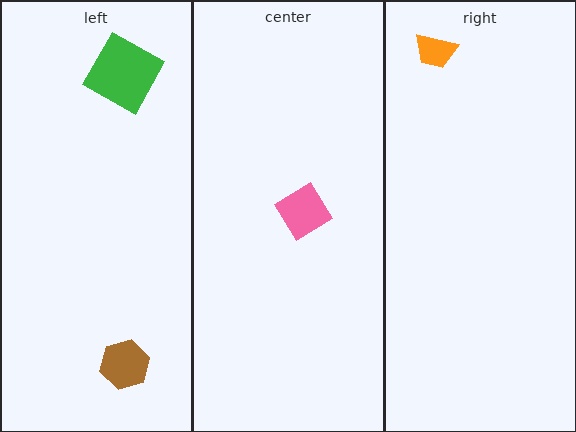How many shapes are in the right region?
1.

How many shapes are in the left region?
2.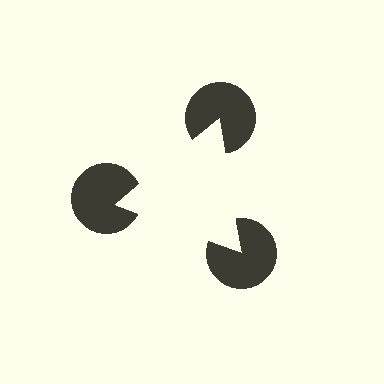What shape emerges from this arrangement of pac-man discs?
An illusory triangle — its edges are inferred from the aligned wedge cuts in the pac-man discs, not physically drawn.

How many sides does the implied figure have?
3 sides.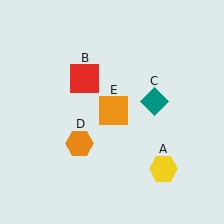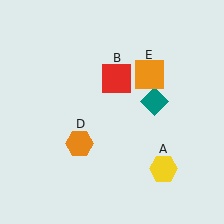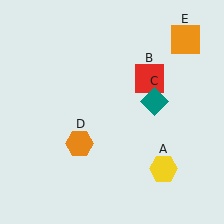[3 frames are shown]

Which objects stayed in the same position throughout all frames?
Yellow hexagon (object A) and teal diamond (object C) and orange hexagon (object D) remained stationary.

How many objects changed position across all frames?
2 objects changed position: red square (object B), orange square (object E).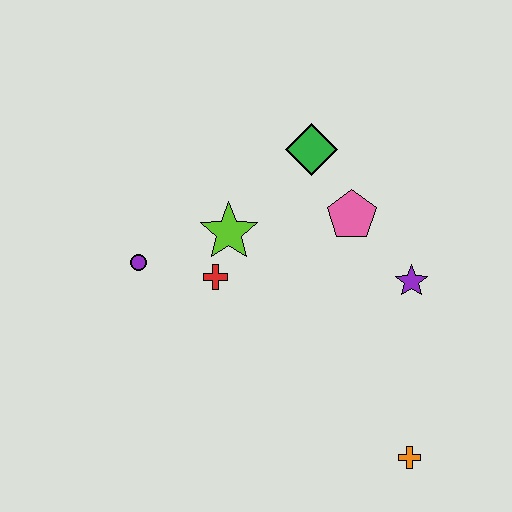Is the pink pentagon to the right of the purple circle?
Yes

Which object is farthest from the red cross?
The orange cross is farthest from the red cross.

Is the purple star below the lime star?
Yes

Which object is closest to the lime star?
The red cross is closest to the lime star.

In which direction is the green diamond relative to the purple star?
The green diamond is above the purple star.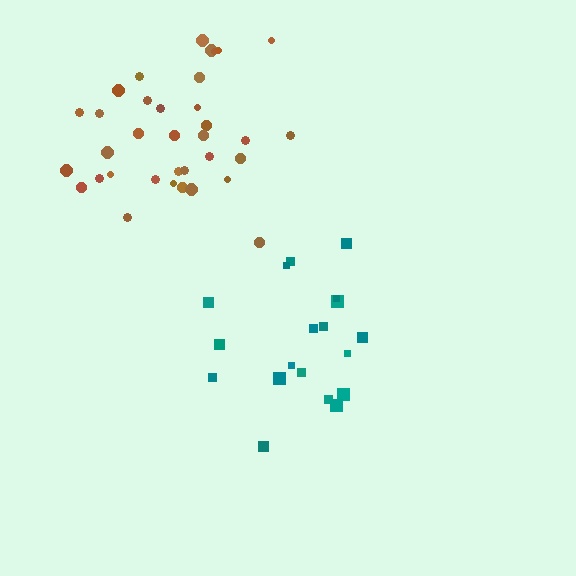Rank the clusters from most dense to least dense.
brown, teal.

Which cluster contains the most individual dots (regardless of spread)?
Brown (35).